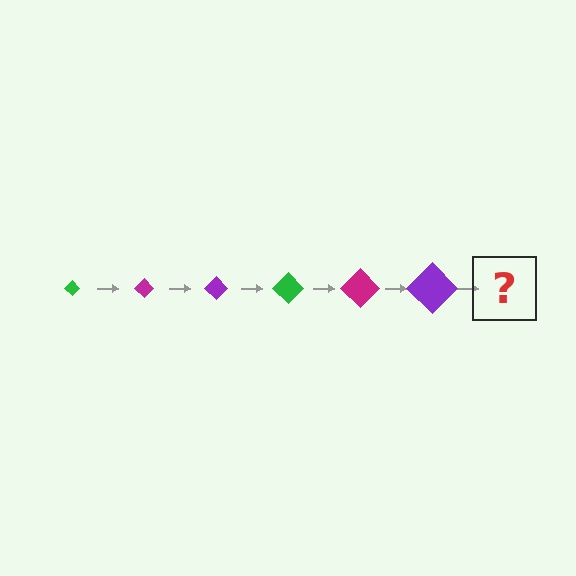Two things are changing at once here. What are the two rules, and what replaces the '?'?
The two rules are that the diamond grows larger each step and the color cycles through green, magenta, and purple. The '?' should be a green diamond, larger than the previous one.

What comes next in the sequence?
The next element should be a green diamond, larger than the previous one.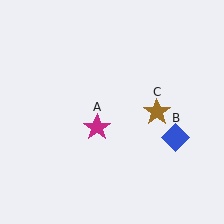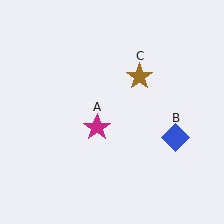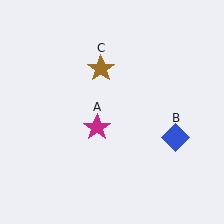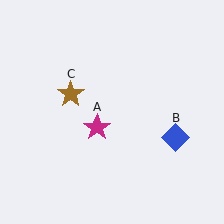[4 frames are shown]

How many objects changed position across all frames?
1 object changed position: brown star (object C).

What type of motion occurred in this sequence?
The brown star (object C) rotated counterclockwise around the center of the scene.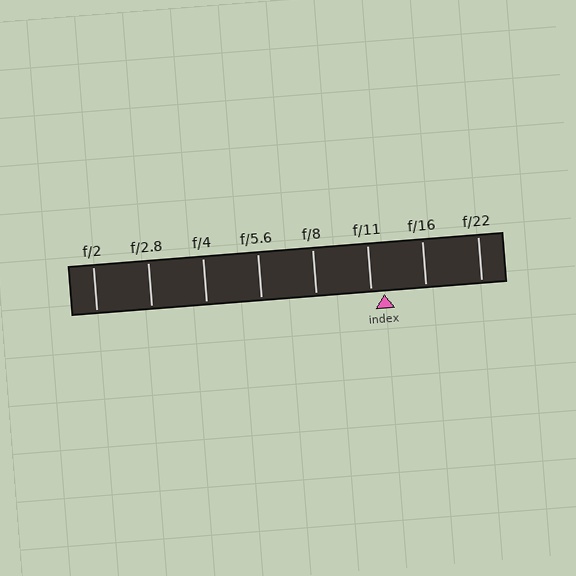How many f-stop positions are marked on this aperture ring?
There are 8 f-stop positions marked.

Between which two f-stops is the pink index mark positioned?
The index mark is between f/11 and f/16.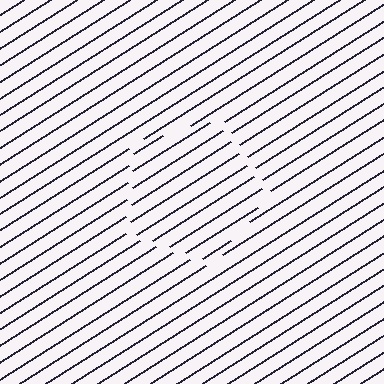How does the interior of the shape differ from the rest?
The interior of the shape contains the same grating, shifted by half a period — the contour is defined by the phase discontinuity where line-ends from the inner and outer gratings abut.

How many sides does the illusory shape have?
5 sides — the line-ends trace a pentagon.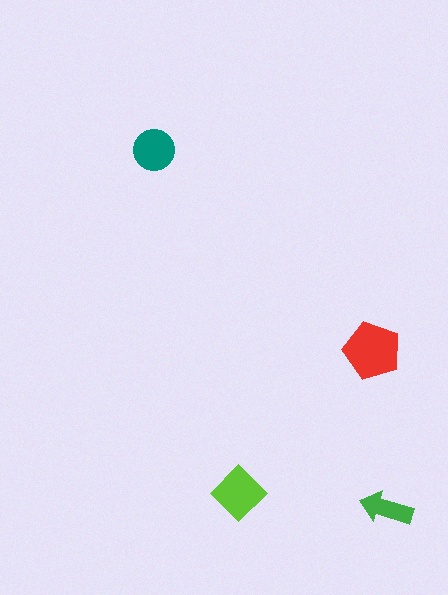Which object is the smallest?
The green arrow.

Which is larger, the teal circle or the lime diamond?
The lime diamond.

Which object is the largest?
The red pentagon.